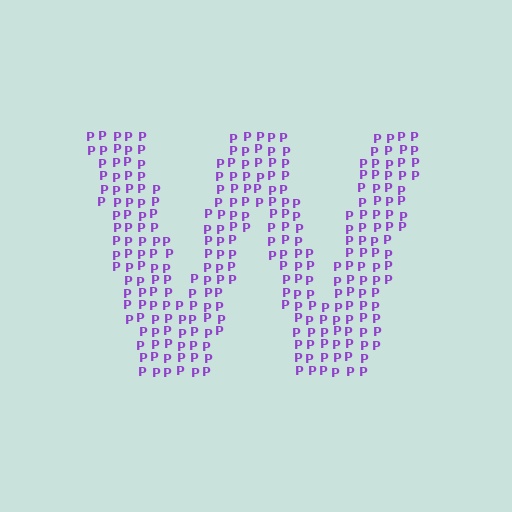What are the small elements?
The small elements are letter P's.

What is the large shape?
The large shape is the letter W.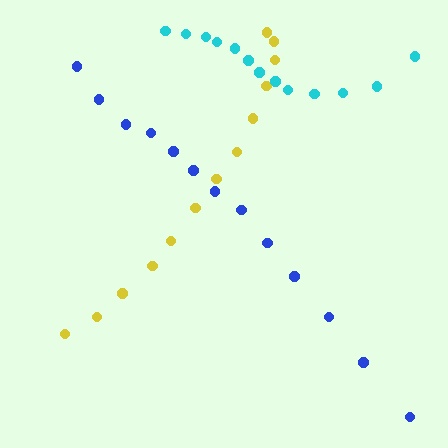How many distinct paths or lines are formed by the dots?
There are 3 distinct paths.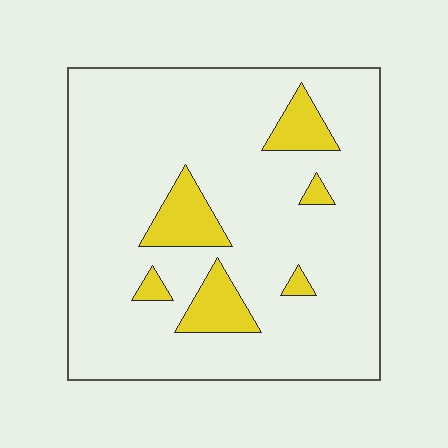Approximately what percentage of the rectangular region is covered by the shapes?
Approximately 10%.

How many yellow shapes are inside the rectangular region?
6.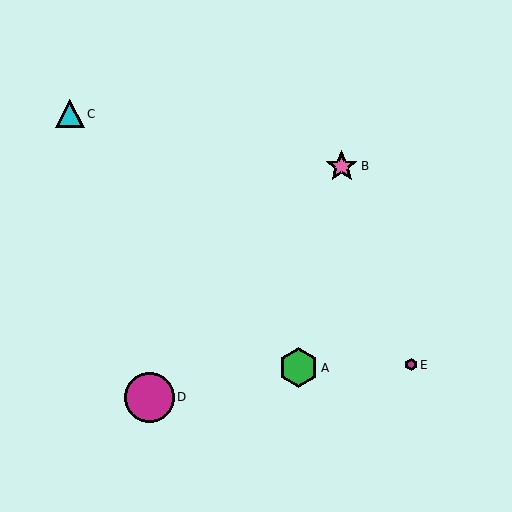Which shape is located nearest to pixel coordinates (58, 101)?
The cyan triangle (labeled C) at (70, 114) is nearest to that location.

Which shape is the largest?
The magenta circle (labeled D) is the largest.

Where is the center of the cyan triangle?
The center of the cyan triangle is at (70, 114).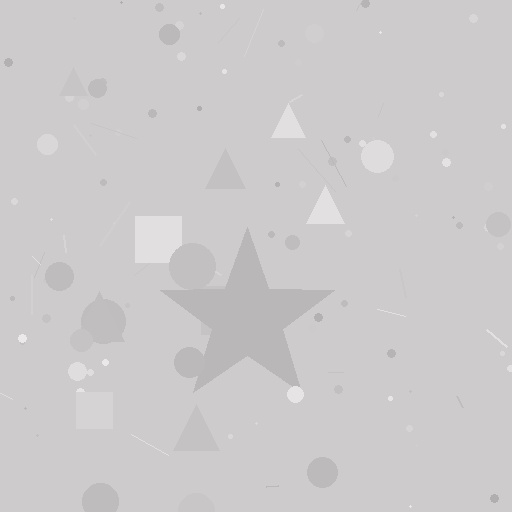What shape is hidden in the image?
A star is hidden in the image.